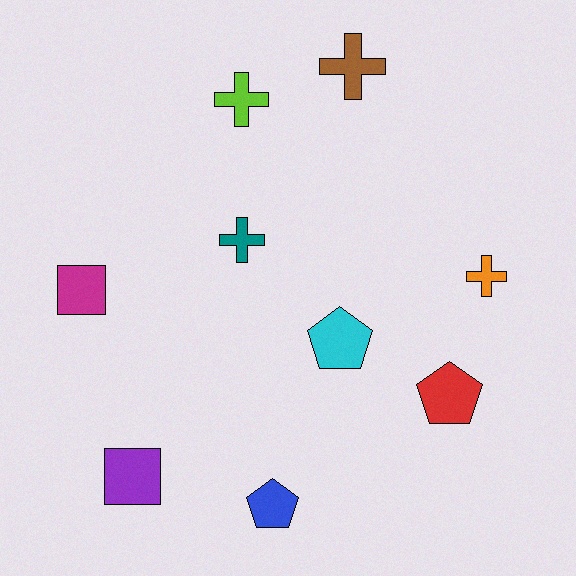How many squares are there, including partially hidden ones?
There are 2 squares.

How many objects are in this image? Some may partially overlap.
There are 9 objects.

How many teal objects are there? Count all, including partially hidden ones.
There is 1 teal object.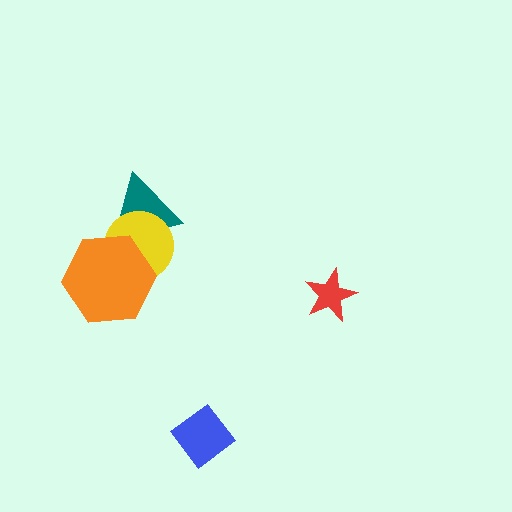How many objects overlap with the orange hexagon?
2 objects overlap with the orange hexagon.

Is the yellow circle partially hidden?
Yes, it is partially covered by another shape.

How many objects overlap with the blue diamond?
0 objects overlap with the blue diamond.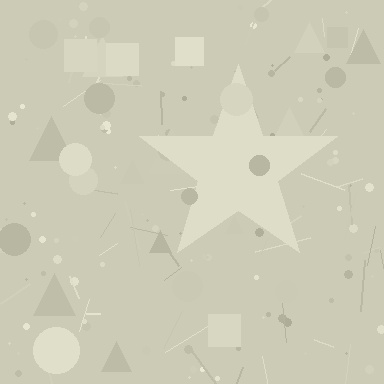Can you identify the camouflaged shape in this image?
The camouflaged shape is a star.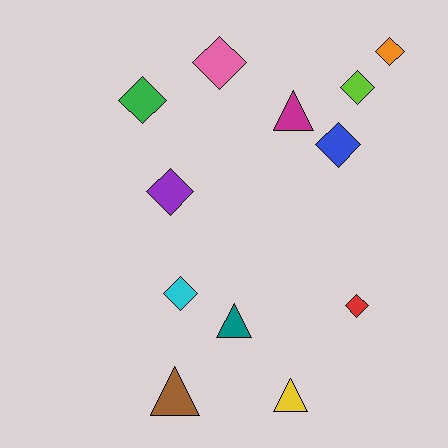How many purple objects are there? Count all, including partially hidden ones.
There is 1 purple object.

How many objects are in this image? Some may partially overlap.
There are 12 objects.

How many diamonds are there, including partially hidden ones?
There are 8 diamonds.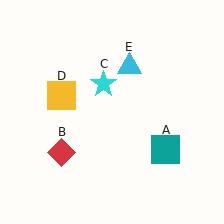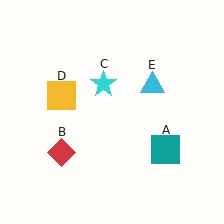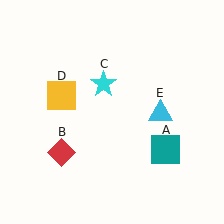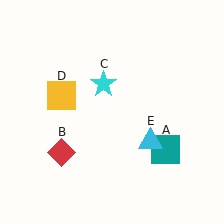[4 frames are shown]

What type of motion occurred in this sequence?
The cyan triangle (object E) rotated clockwise around the center of the scene.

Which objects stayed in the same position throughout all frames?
Teal square (object A) and red diamond (object B) and cyan star (object C) and yellow square (object D) remained stationary.